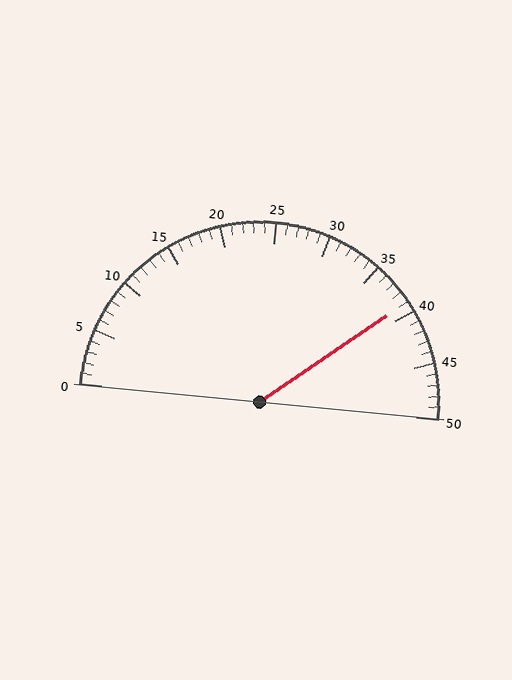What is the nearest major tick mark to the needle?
The nearest major tick mark is 40.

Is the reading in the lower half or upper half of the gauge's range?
The reading is in the upper half of the range (0 to 50).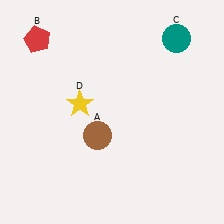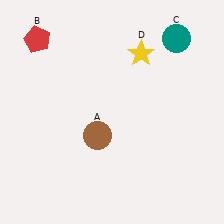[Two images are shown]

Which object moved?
The yellow star (D) moved right.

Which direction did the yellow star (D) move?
The yellow star (D) moved right.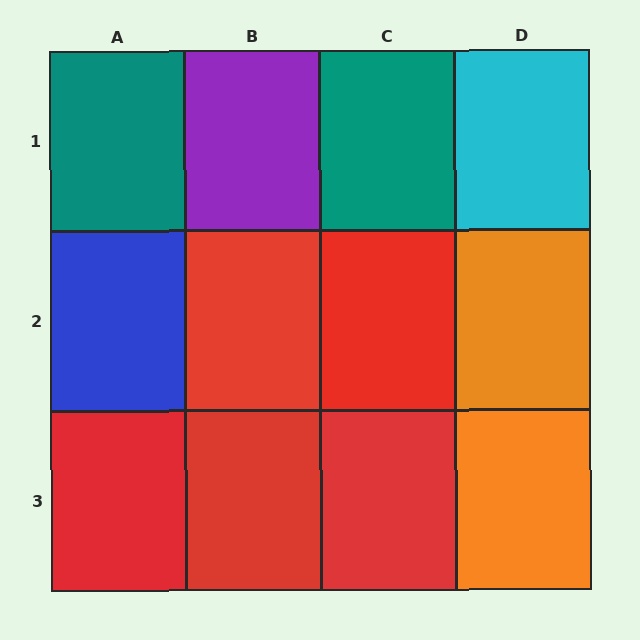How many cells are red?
5 cells are red.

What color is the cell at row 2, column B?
Red.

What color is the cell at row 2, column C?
Red.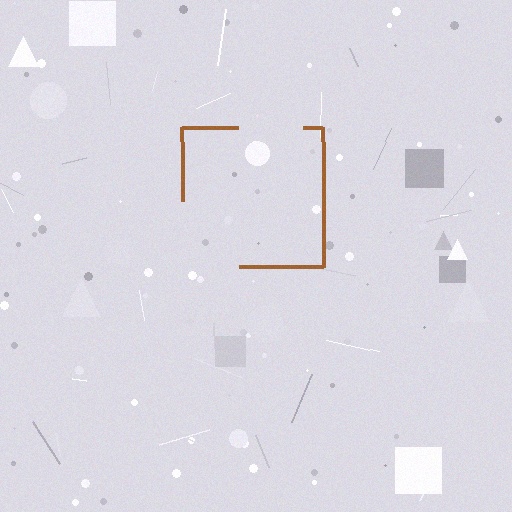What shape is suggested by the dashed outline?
The dashed outline suggests a square.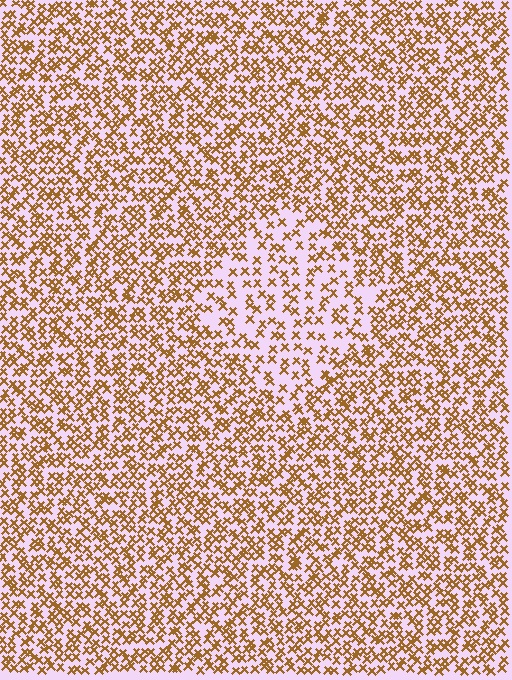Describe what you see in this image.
The image contains small brown elements arranged at two different densities. A diamond-shaped region is visible where the elements are less densely packed than the surrounding area.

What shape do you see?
I see a diamond.